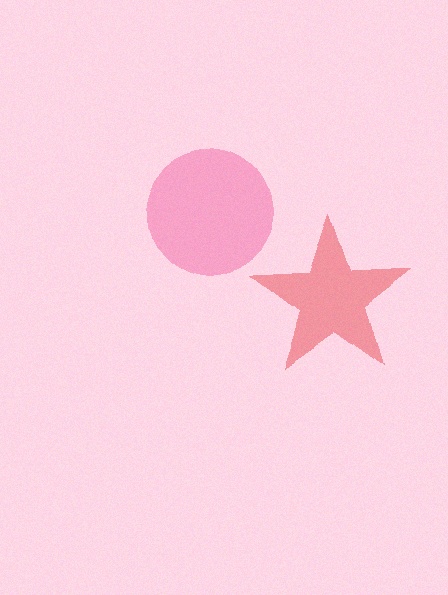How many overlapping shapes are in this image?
There are 2 overlapping shapes in the image.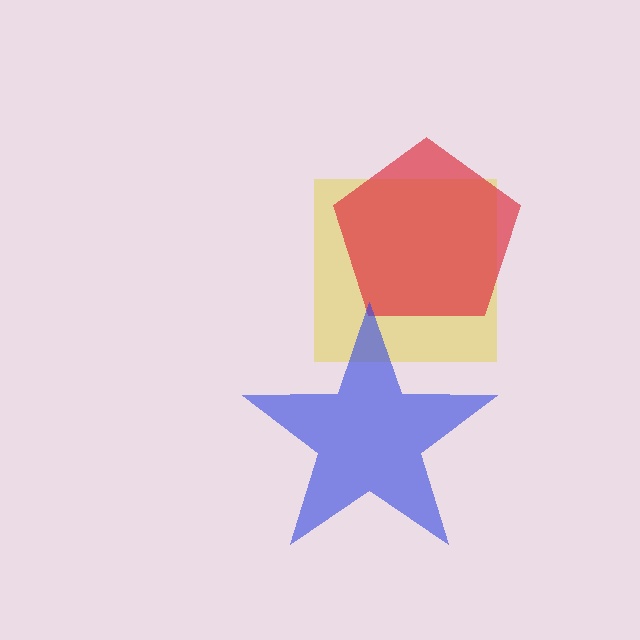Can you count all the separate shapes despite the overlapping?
Yes, there are 3 separate shapes.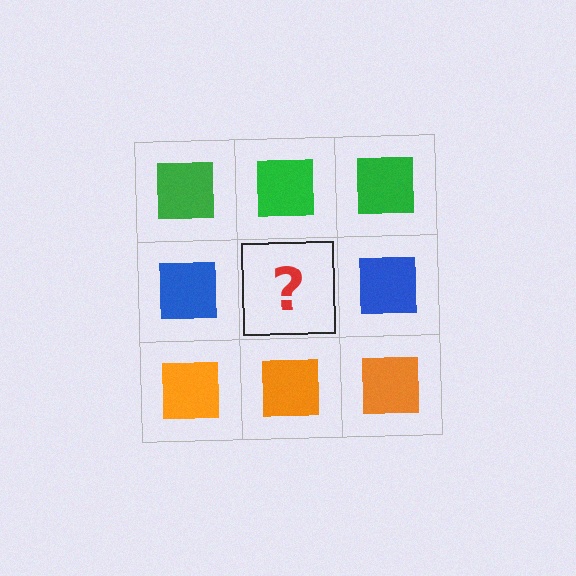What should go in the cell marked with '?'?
The missing cell should contain a blue square.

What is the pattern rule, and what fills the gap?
The rule is that each row has a consistent color. The gap should be filled with a blue square.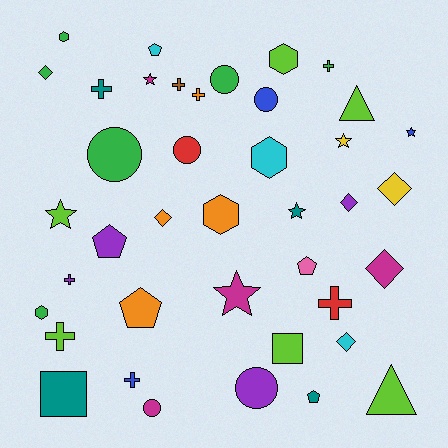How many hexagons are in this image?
There are 5 hexagons.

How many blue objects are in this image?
There are 3 blue objects.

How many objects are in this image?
There are 40 objects.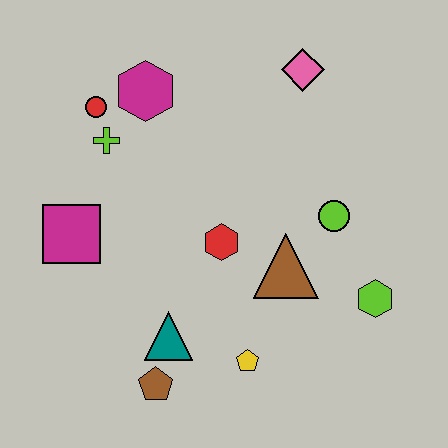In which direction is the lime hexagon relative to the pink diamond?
The lime hexagon is below the pink diamond.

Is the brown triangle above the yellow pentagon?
Yes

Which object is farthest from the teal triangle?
The pink diamond is farthest from the teal triangle.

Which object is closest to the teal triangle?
The brown pentagon is closest to the teal triangle.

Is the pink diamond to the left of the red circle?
No